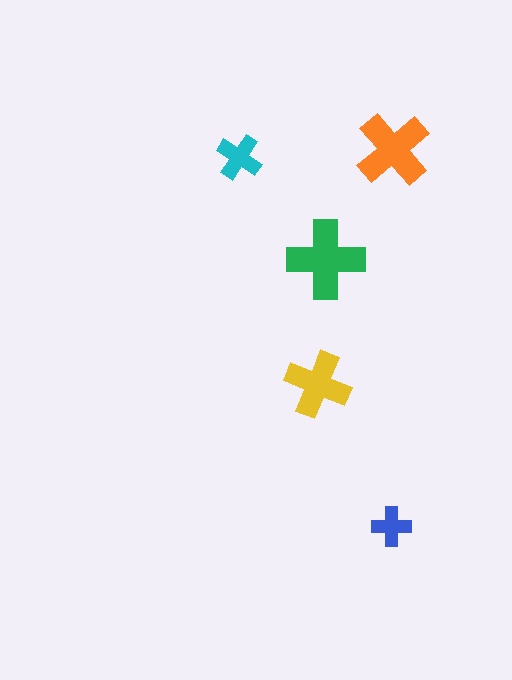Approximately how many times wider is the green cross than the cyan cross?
About 1.5 times wider.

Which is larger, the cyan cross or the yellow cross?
The yellow one.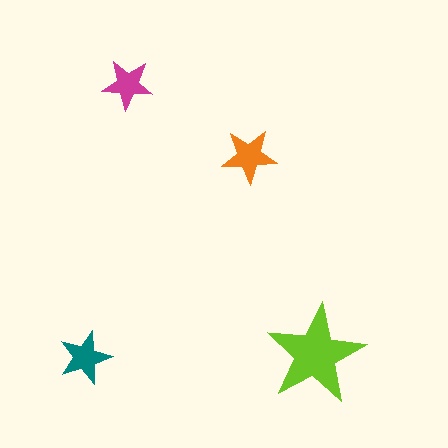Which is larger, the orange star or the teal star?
The orange one.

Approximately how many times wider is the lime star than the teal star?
About 2 times wider.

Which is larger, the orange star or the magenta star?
The orange one.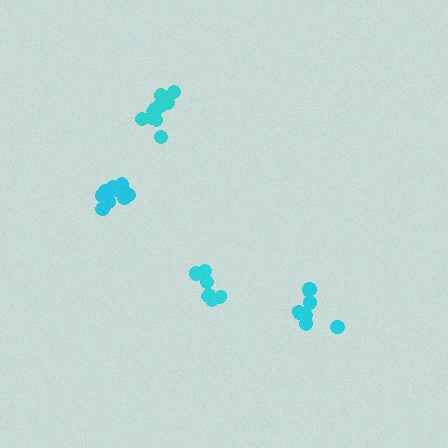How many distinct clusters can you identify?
There are 4 distinct clusters.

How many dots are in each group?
Group 1: 6 dots, Group 2: 7 dots, Group 3: 10 dots, Group 4: 11 dots (34 total).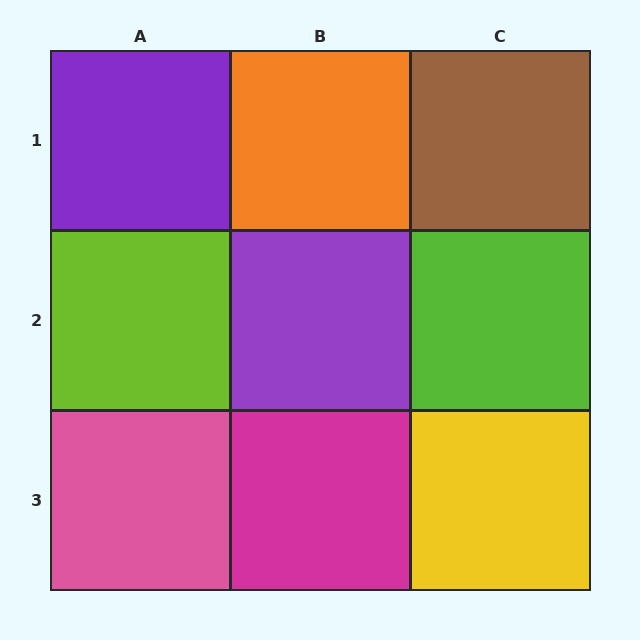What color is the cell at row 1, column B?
Orange.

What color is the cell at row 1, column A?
Purple.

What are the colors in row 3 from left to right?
Pink, magenta, yellow.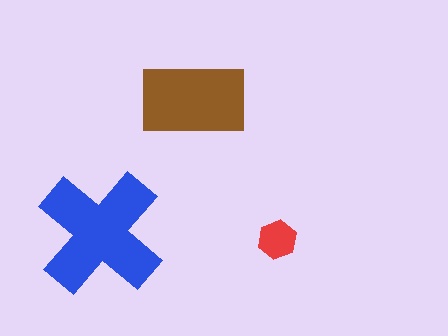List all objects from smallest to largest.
The red hexagon, the brown rectangle, the blue cross.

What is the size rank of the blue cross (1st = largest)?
1st.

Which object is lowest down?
The red hexagon is bottommost.